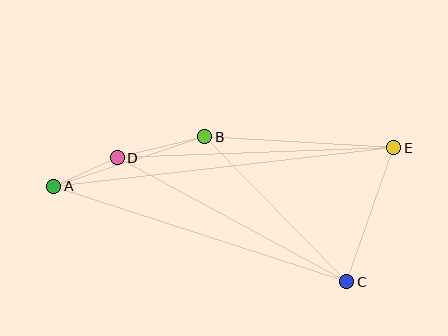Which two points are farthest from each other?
Points A and E are farthest from each other.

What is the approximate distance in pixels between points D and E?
The distance between D and E is approximately 277 pixels.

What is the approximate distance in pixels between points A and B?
The distance between A and B is approximately 159 pixels.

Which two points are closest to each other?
Points A and D are closest to each other.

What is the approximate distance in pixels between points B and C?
The distance between B and C is approximately 203 pixels.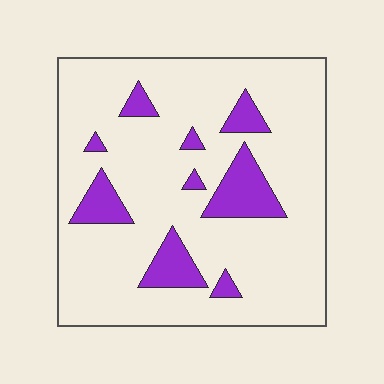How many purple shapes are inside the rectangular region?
9.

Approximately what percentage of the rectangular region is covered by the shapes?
Approximately 15%.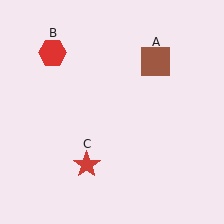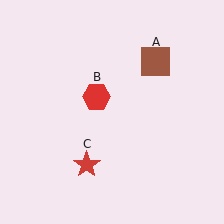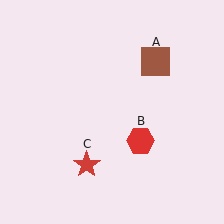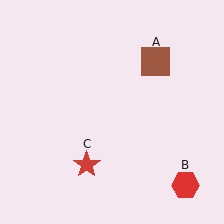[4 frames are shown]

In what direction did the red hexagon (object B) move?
The red hexagon (object B) moved down and to the right.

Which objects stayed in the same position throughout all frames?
Brown square (object A) and red star (object C) remained stationary.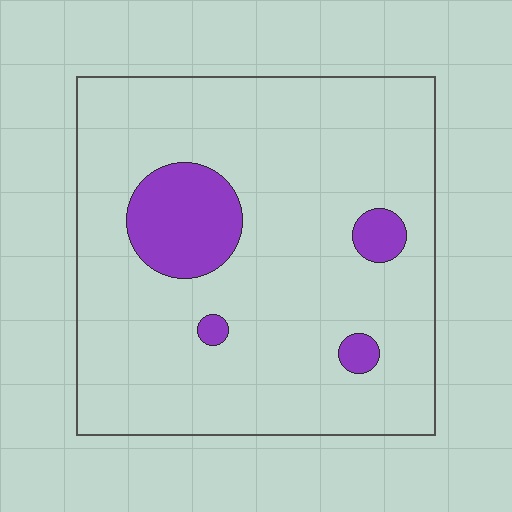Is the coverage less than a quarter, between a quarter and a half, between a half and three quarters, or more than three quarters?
Less than a quarter.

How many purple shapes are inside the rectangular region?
4.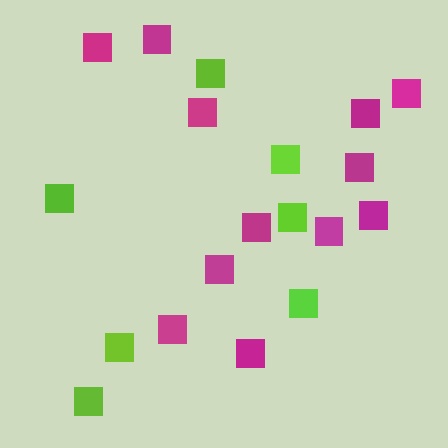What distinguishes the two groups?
There are 2 groups: one group of lime squares (7) and one group of magenta squares (12).